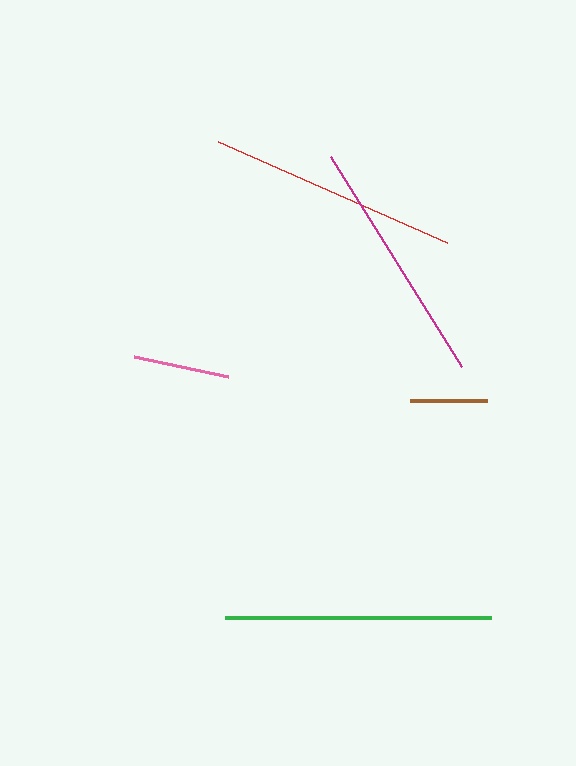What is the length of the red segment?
The red segment is approximately 250 pixels long.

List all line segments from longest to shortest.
From longest to shortest: green, red, magenta, pink, brown.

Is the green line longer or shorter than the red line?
The green line is longer than the red line.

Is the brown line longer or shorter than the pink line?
The pink line is longer than the brown line.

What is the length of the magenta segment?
The magenta segment is approximately 247 pixels long.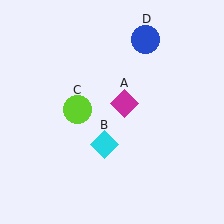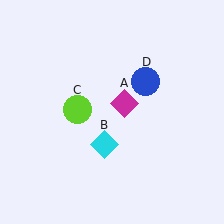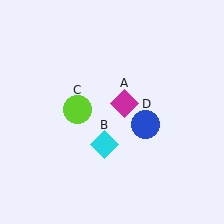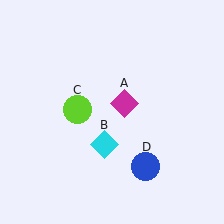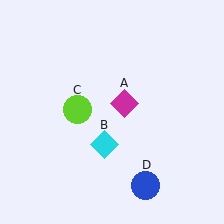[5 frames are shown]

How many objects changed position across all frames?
1 object changed position: blue circle (object D).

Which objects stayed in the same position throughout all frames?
Magenta diamond (object A) and cyan diamond (object B) and lime circle (object C) remained stationary.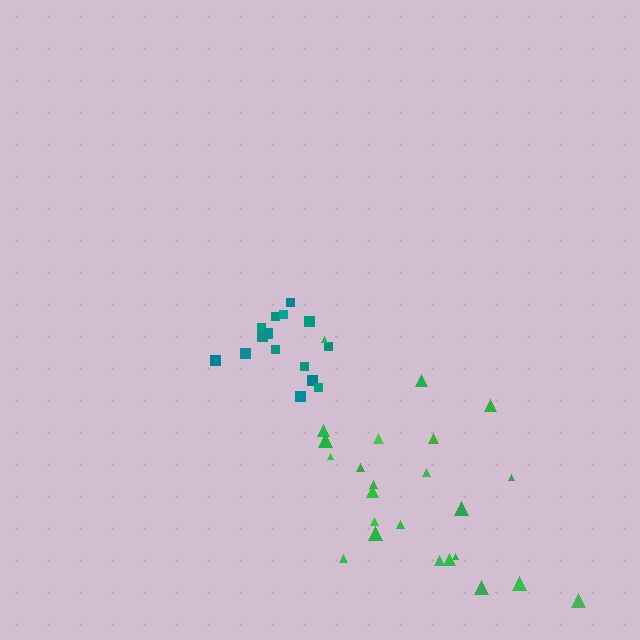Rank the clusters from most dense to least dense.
teal, green.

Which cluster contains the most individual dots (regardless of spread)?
Green (24).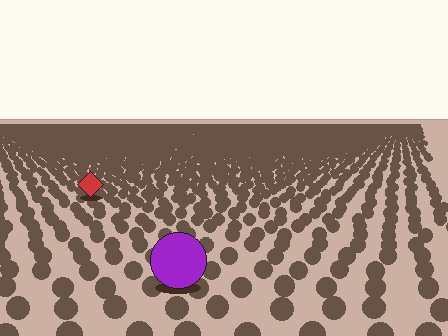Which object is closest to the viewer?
The purple circle is closest. The texture marks near it are larger and more spread out.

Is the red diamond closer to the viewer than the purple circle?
No. The purple circle is closer — you can tell from the texture gradient: the ground texture is coarser near it.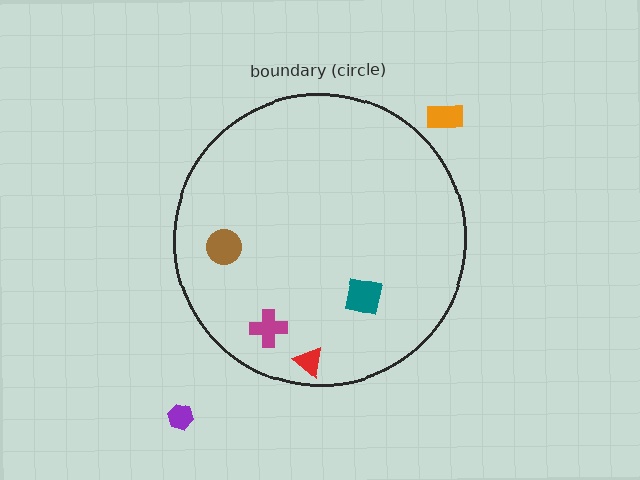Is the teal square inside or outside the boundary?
Inside.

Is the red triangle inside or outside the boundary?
Inside.